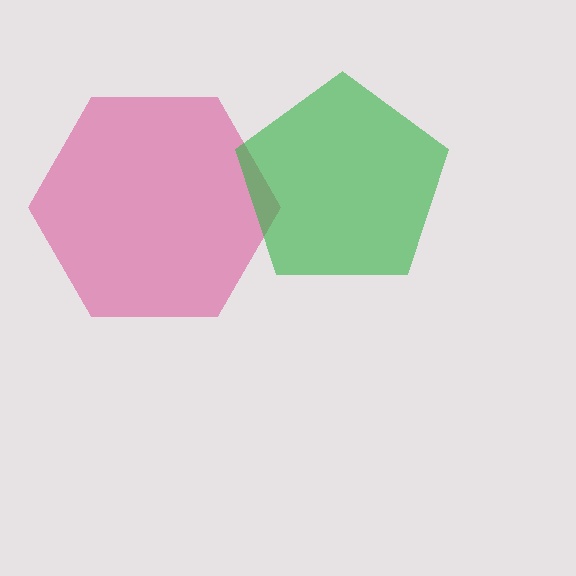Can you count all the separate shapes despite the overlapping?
Yes, there are 2 separate shapes.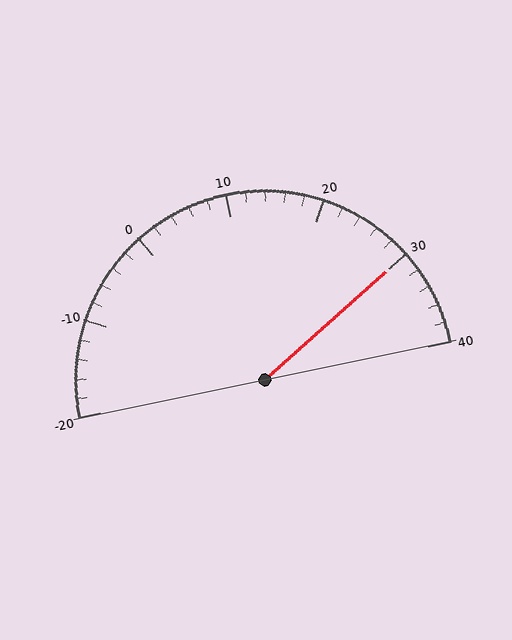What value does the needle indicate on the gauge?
The needle indicates approximately 30.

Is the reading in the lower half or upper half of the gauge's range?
The reading is in the upper half of the range (-20 to 40).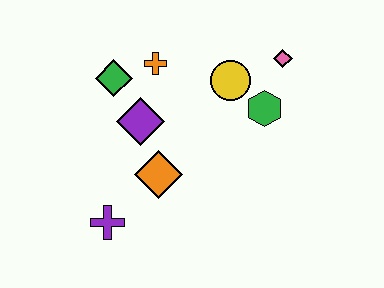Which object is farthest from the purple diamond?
The pink diamond is farthest from the purple diamond.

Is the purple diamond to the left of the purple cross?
No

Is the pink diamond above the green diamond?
Yes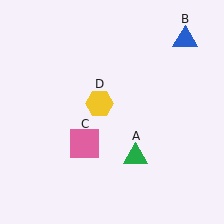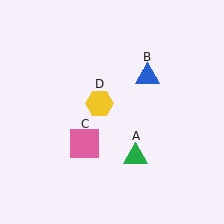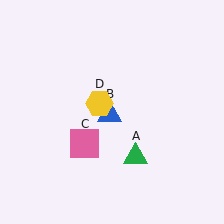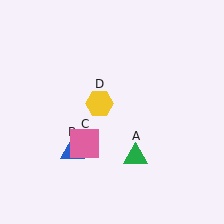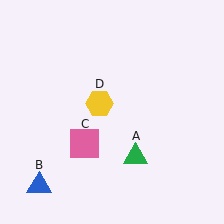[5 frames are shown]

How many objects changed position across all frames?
1 object changed position: blue triangle (object B).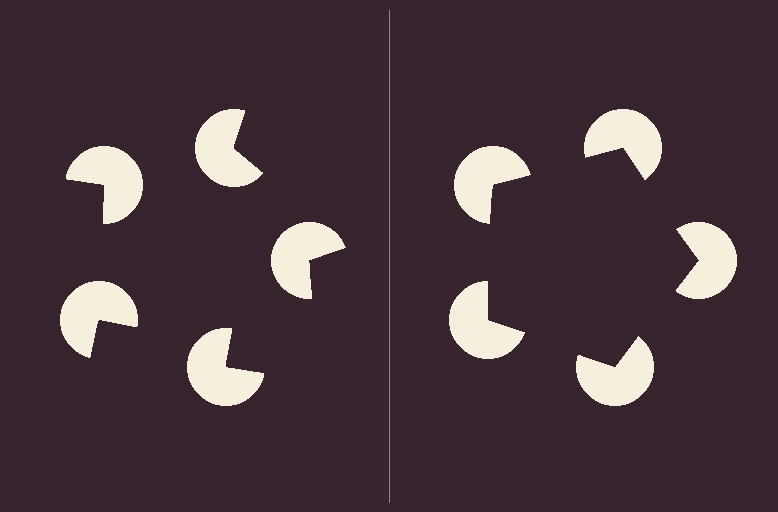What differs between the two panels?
The pac-man discs are positioned identically on both sides; only the wedge orientations differ. On the right they align to a pentagon; on the left they are misaligned.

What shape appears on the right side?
An illusory pentagon.